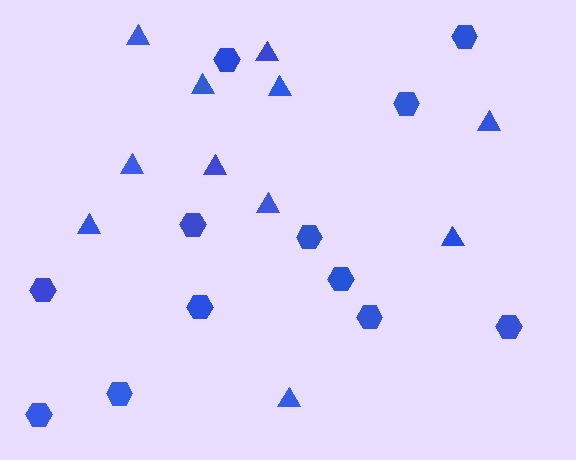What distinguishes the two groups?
There are 2 groups: one group of triangles (11) and one group of hexagons (12).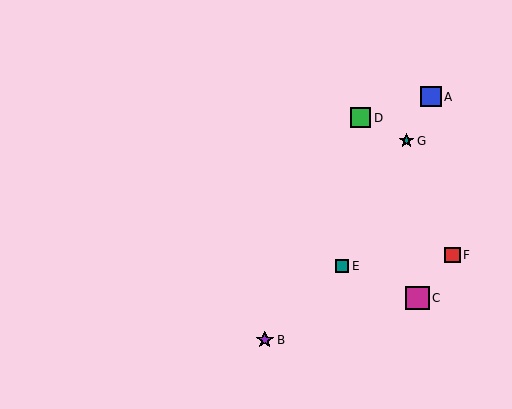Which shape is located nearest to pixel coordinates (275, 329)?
The purple star (labeled B) at (265, 340) is nearest to that location.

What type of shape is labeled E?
Shape E is a teal square.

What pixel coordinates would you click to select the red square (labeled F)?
Click at (453, 255) to select the red square F.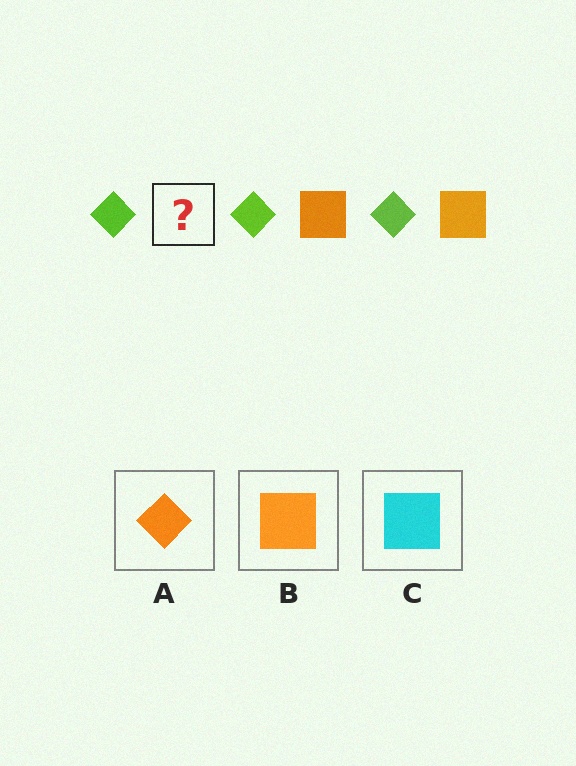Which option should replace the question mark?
Option B.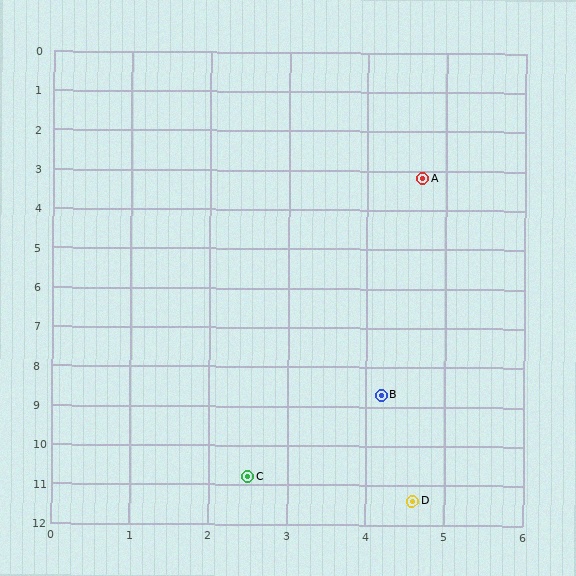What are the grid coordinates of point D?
Point D is at approximately (4.6, 11.4).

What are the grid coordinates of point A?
Point A is at approximately (4.7, 3.2).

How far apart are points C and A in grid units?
Points C and A are about 7.9 grid units apart.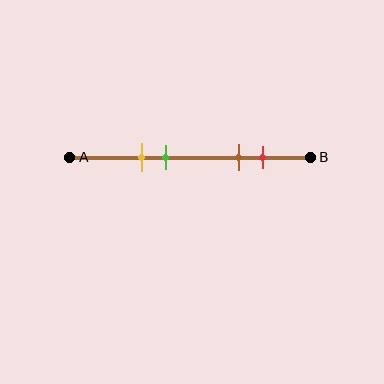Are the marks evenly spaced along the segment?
No, the marks are not evenly spaced.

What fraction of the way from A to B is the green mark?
The green mark is approximately 40% (0.4) of the way from A to B.